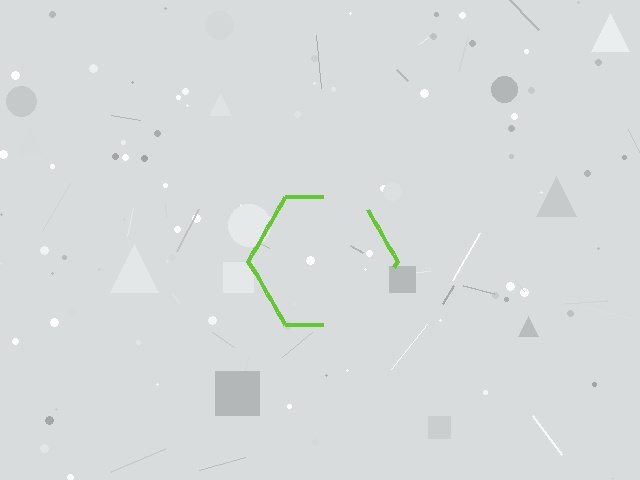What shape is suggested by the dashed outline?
The dashed outline suggests a hexagon.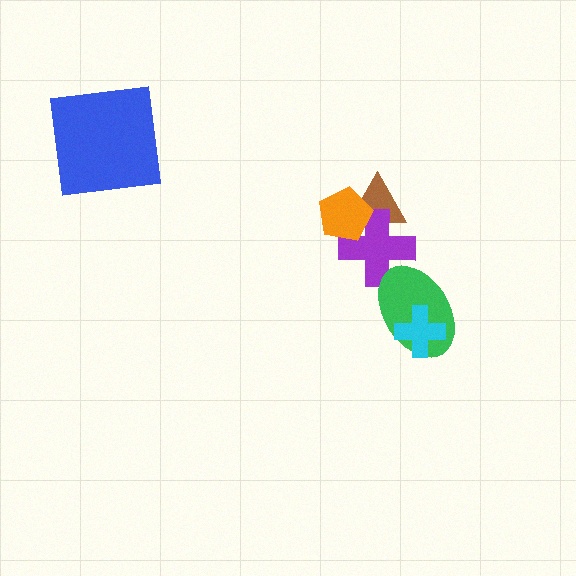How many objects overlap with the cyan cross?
1 object overlaps with the cyan cross.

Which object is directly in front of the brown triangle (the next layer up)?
The purple cross is directly in front of the brown triangle.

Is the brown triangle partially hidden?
Yes, it is partially covered by another shape.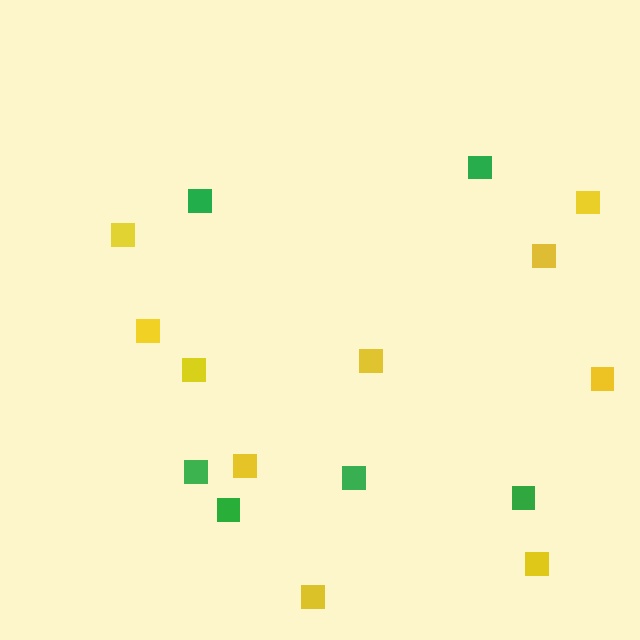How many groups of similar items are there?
There are 2 groups: one group of green squares (6) and one group of yellow squares (10).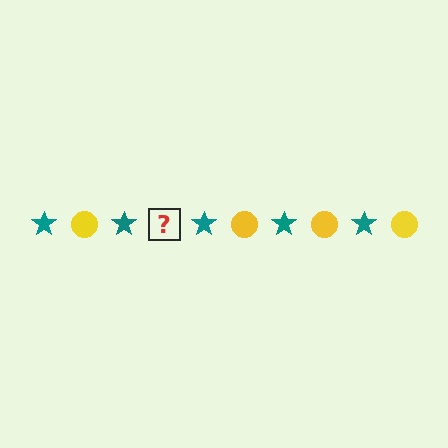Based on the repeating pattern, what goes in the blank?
The blank should be a yellow circle.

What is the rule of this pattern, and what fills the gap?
The rule is that the pattern alternates between teal star and yellow circle. The gap should be filled with a yellow circle.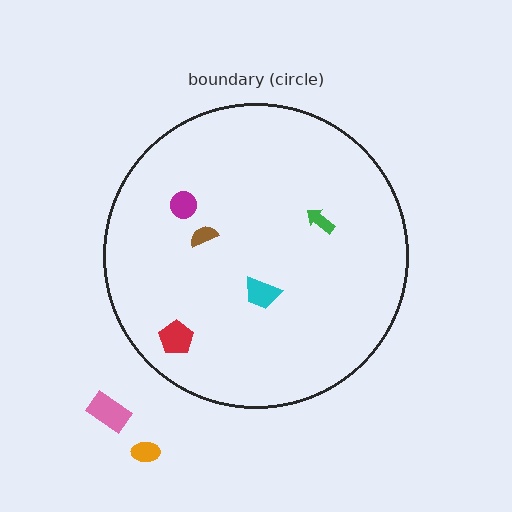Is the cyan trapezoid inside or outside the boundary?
Inside.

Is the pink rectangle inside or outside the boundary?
Outside.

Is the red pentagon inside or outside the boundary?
Inside.